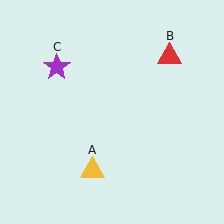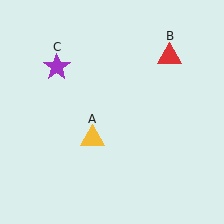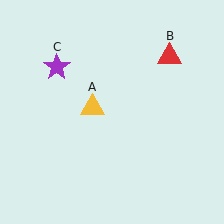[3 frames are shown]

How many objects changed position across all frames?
1 object changed position: yellow triangle (object A).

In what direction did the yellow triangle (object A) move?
The yellow triangle (object A) moved up.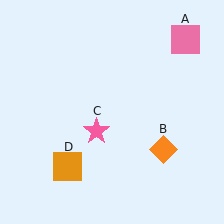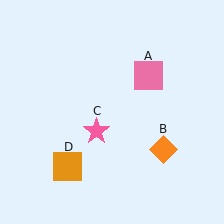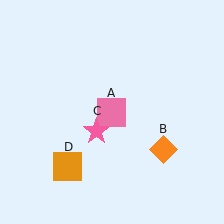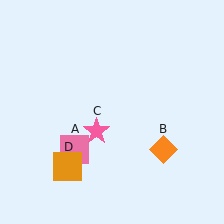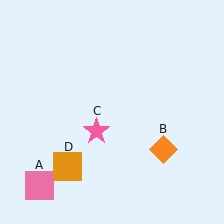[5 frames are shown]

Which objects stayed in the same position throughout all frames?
Orange diamond (object B) and pink star (object C) and orange square (object D) remained stationary.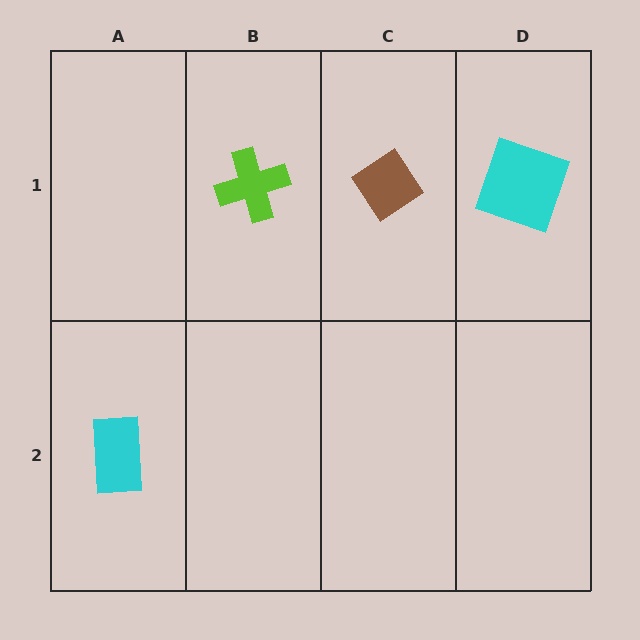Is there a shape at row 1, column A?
No, that cell is empty.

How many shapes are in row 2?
1 shape.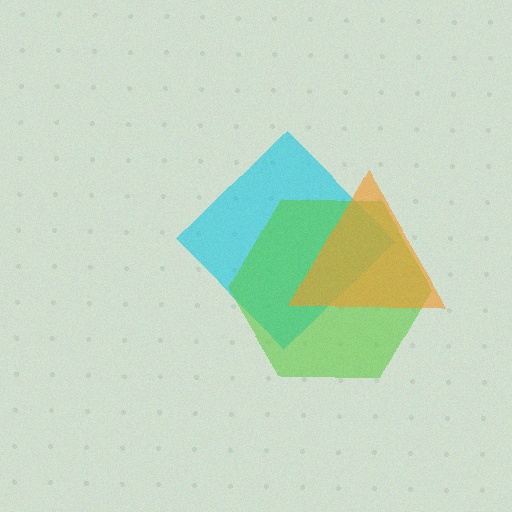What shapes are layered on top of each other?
The layered shapes are: a cyan diamond, a lime hexagon, an orange triangle.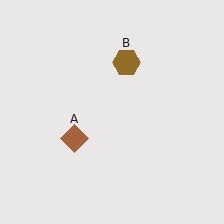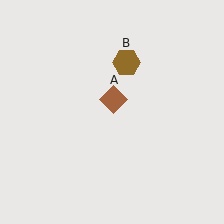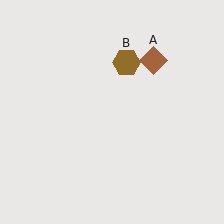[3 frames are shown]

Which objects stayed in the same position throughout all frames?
Brown hexagon (object B) remained stationary.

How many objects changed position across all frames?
1 object changed position: brown diamond (object A).